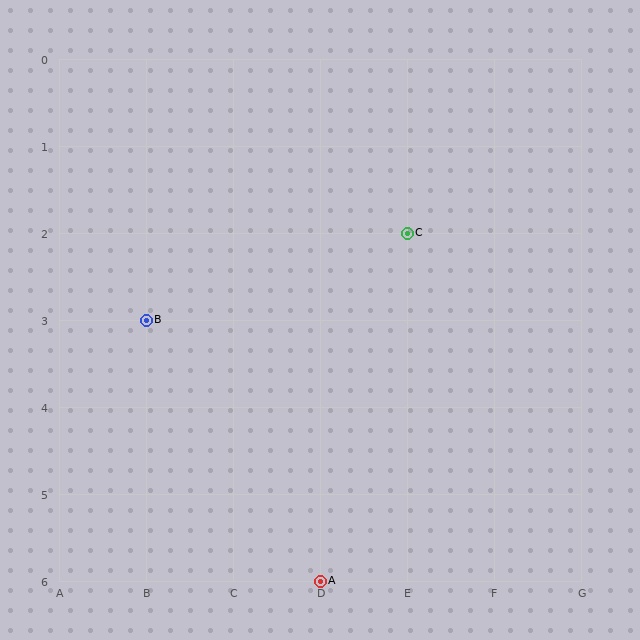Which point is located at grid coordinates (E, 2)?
Point C is at (E, 2).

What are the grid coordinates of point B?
Point B is at grid coordinates (B, 3).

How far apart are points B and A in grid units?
Points B and A are 2 columns and 3 rows apart (about 3.6 grid units diagonally).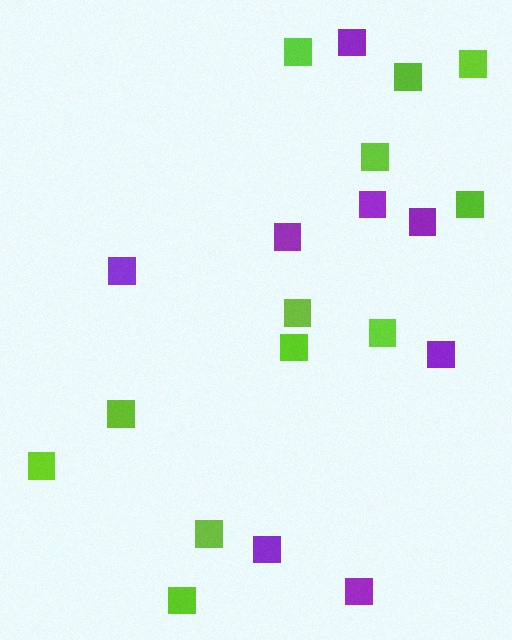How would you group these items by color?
There are 2 groups: one group of purple squares (8) and one group of lime squares (12).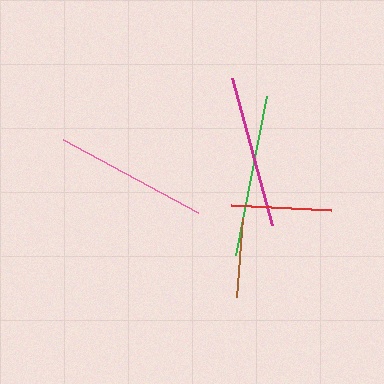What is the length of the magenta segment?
The magenta segment is approximately 152 pixels long.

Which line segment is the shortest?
The brown line is the shortest at approximately 79 pixels.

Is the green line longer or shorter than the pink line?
The green line is longer than the pink line.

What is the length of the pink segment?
The pink segment is approximately 153 pixels long.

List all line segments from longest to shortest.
From longest to shortest: green, pink, magenta, red, brown.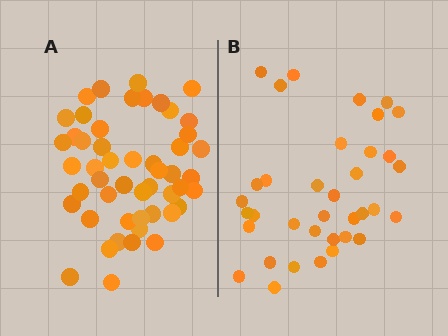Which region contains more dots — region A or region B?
Region A (the left region) has more dots.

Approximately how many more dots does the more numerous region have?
Region A has approximately 15 more dots than region B.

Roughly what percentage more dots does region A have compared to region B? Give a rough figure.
About 40% more.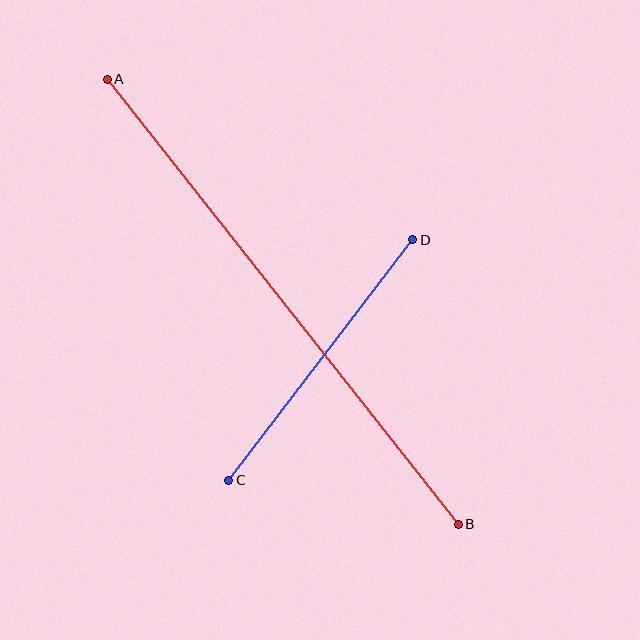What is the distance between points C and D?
The distance is approximately 303 pixels.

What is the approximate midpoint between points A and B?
The midpoint is at approximately (283, 302) pixels.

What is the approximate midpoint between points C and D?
The midpoint is at approximately (321, 360) pixels.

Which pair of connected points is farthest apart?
Points A and B are farthest apart.